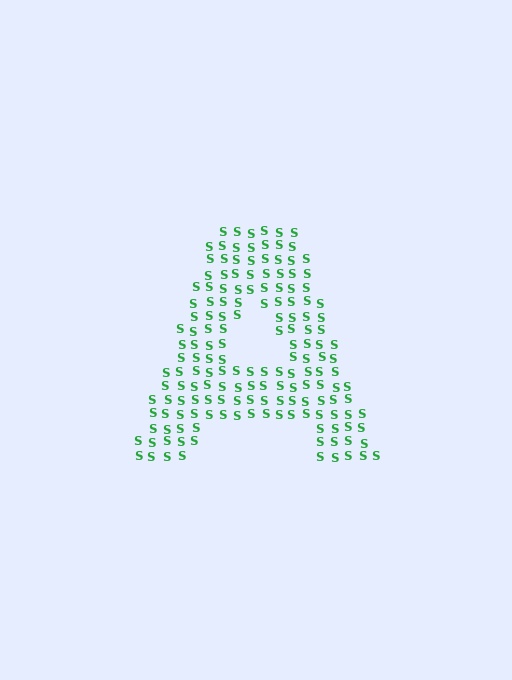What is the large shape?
The large shape is the letter A.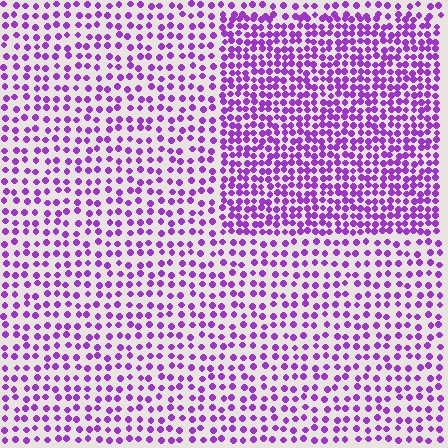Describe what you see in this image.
The image contains small purple elements arranged at two different densities. A rectangle-shaped region is visible where the elements are more densely packed than the surrounding area.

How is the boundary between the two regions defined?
The boundary is defined by a change in element density (approximately 1.9x ratio). All elements are the same color, size, and shape.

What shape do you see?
I see a rectangle.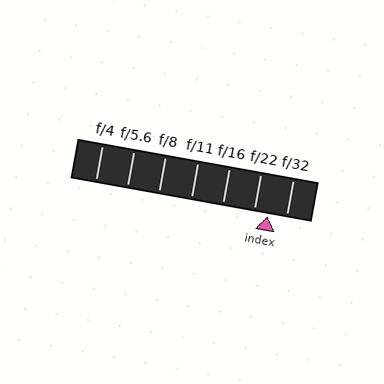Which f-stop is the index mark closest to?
The index mark is closest to f/22.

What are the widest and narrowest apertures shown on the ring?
The widest aperture shown is f/4 and the narrowest is f/32.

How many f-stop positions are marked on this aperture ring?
There are 7 f-stop positions marked.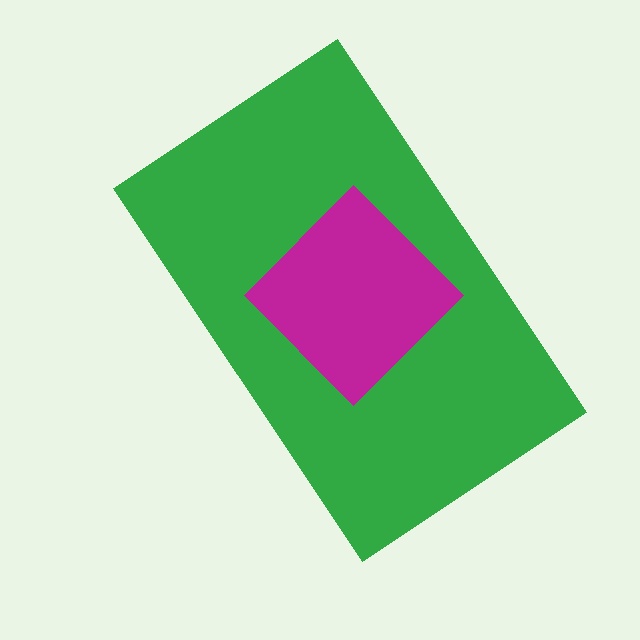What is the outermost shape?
The green rectangle.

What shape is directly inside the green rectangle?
The magenta diamond.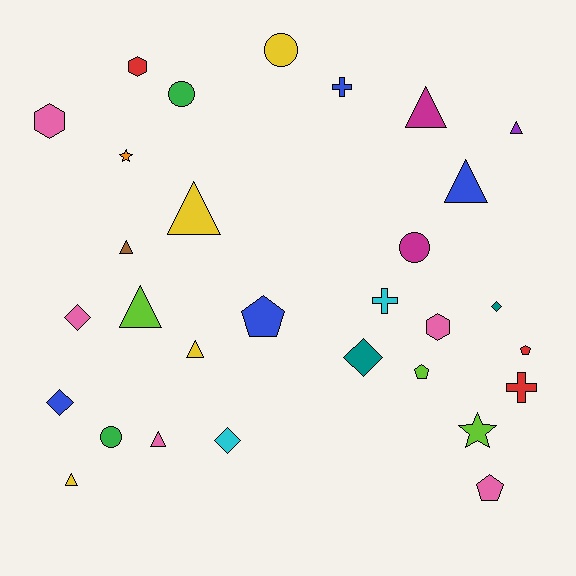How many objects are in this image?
There are 30 objects.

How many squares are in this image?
There are no squares.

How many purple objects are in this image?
There is 1 purple object.